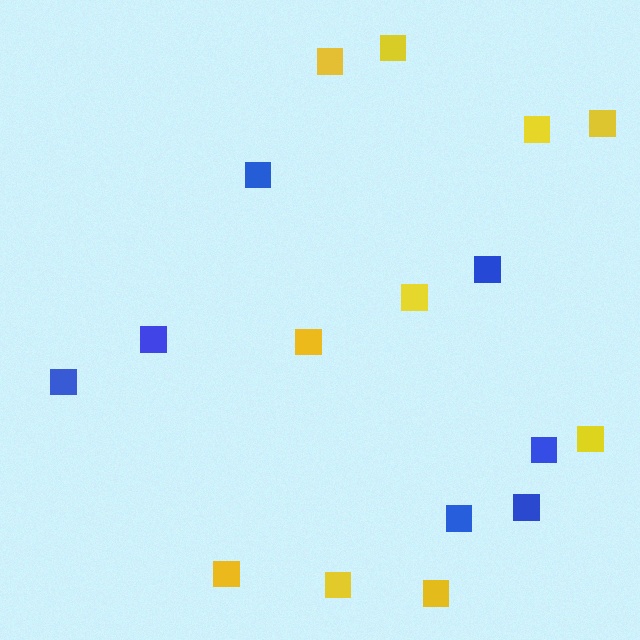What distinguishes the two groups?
There are 2 groups: one group of blue squares (7) and one group of yellow squares (10).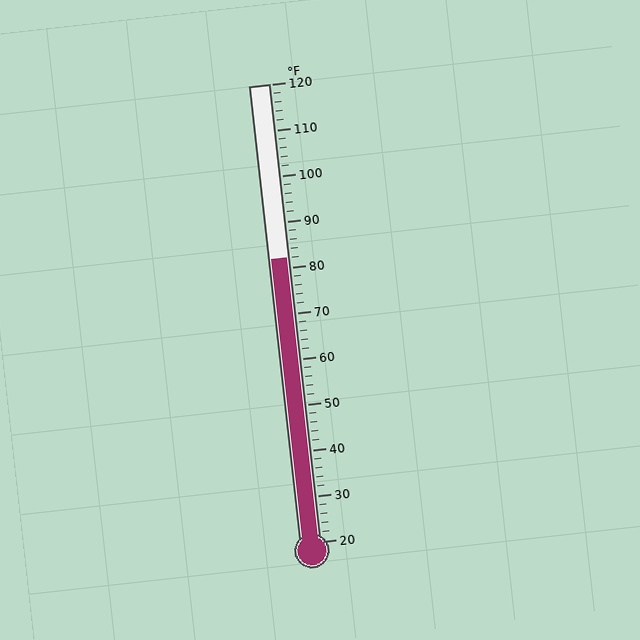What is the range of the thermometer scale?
The thermometer scale ranges from 20°F to 120°F.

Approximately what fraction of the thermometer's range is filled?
The thermometer is filled to approximately 60% of its range.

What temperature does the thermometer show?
The thermometer shows approximately 82°F.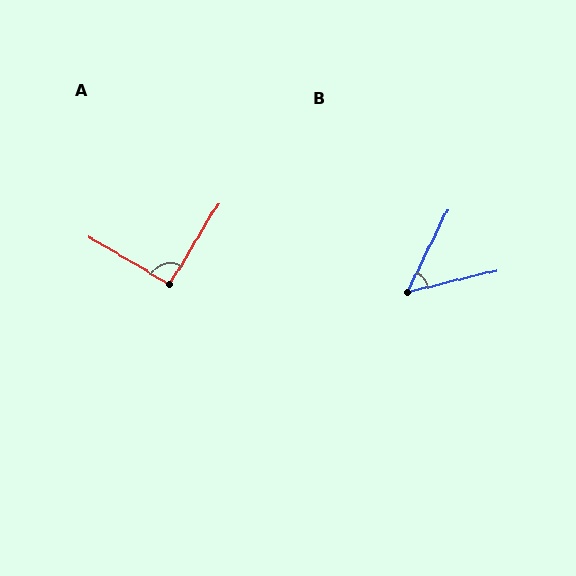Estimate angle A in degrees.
Approximately 91 degrees.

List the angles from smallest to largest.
B (50°), A (91°).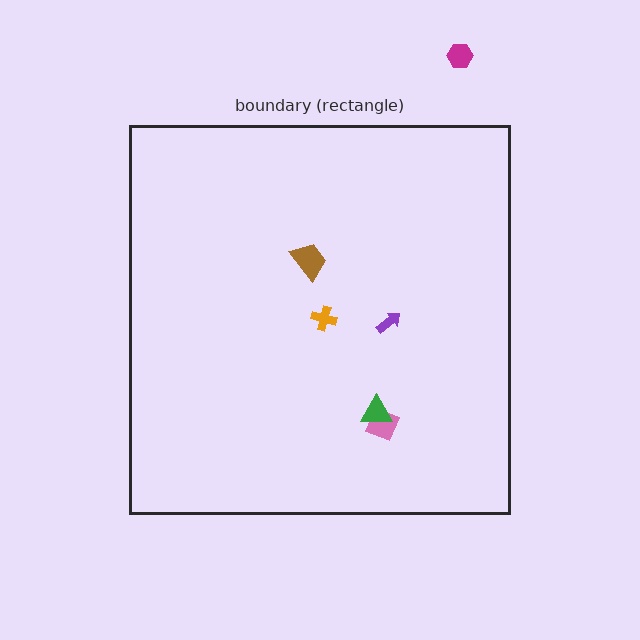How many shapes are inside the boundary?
5 inside, 1 outside.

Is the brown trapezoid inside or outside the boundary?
Inside.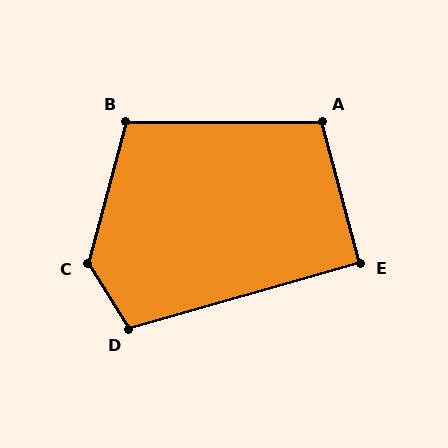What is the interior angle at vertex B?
Approximately 105 degrees (obtuse).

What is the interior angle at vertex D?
Approximately 106 degrees (obtuse).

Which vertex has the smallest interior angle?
E, at approximately 91 degrees.